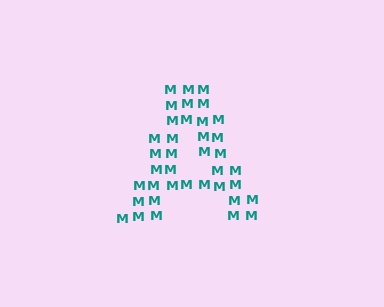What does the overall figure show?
The overall figure shows the letter A.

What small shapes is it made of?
It is made of small letter M's.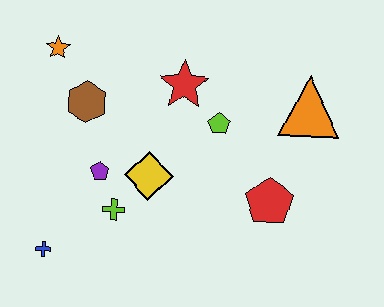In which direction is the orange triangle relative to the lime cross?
The orange triangle is to the right of the lime cross.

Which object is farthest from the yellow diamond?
The orange triangle is farthest from the yellow diamond.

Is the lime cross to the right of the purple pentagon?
Yes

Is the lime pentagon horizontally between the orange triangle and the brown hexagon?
Yes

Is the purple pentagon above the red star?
No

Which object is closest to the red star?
The lime pentagon is closest to the red star.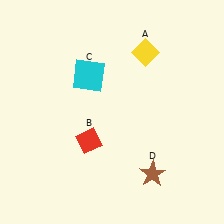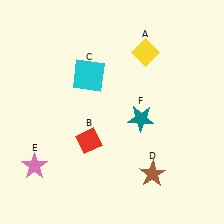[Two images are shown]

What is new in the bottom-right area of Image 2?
A teal star (F) was added in the bottom-right area of Image 2.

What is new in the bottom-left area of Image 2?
A pink star (E) was added in the bottom-left area of Image 2.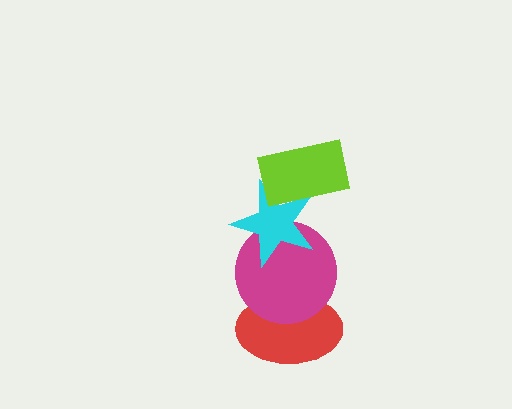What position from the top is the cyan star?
The cyan star is 2nd from the top.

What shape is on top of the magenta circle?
The cyan star is on top of the magenta circle.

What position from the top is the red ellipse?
The red ellipse is 4th from the top.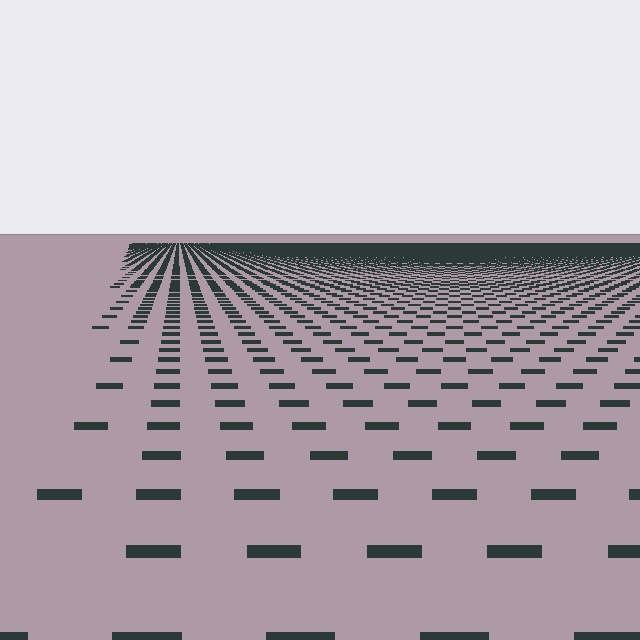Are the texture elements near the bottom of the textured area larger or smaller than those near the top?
Larger. Near the bottom, elements are closer to the viewer and appear at a bigger on-screen size.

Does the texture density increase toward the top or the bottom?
Density increases toward the top.